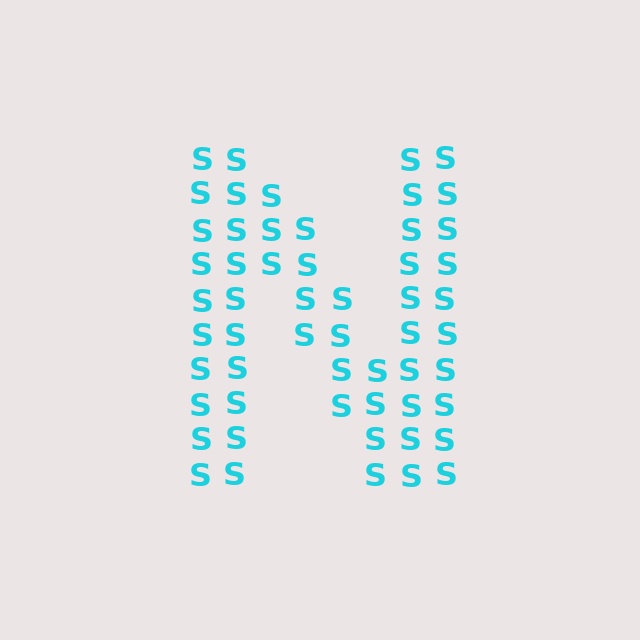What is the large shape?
The large shape is the letter N.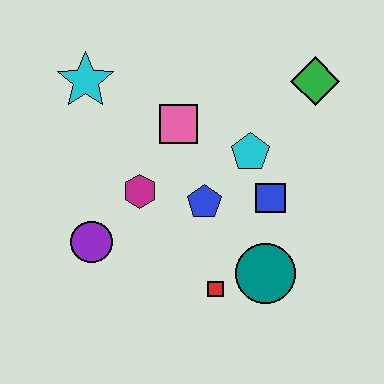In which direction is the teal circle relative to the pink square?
The teal circle is below the pink square.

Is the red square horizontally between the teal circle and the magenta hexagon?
Yes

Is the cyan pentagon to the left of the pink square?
No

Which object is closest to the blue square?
The cyan pentagon is closest to the blue square.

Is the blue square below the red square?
No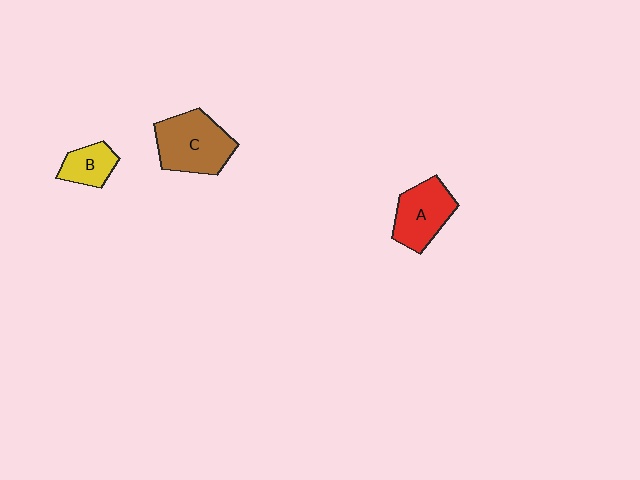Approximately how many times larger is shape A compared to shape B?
Approximately 1.6 times.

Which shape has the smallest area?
Shape B (yellow).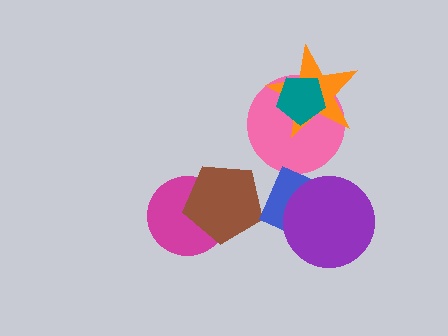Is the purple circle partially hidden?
No, no other shape covers it.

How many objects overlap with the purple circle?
1 object overlaps with the purple circle.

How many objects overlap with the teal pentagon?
2 objects overlap with the teal pentagon.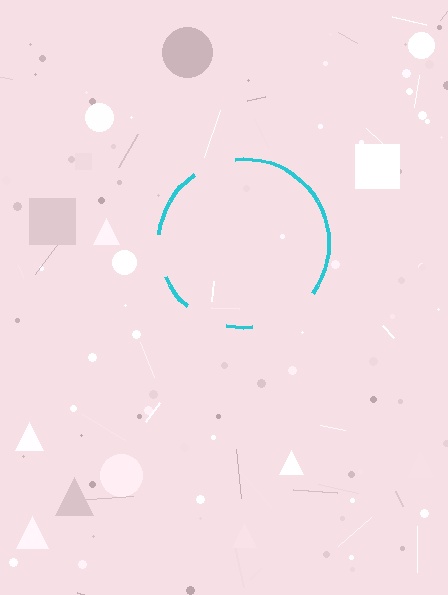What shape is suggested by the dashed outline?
The dashed outline suggests a circle.